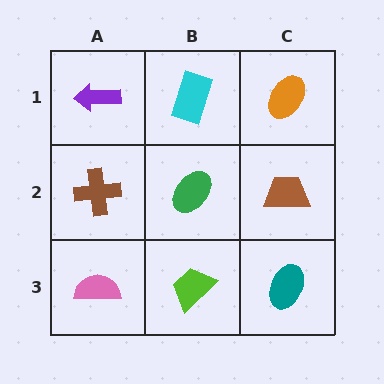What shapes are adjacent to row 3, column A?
A brown cross (row 2, column A), a lime trapezoid (row 3, column B).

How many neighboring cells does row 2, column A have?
3.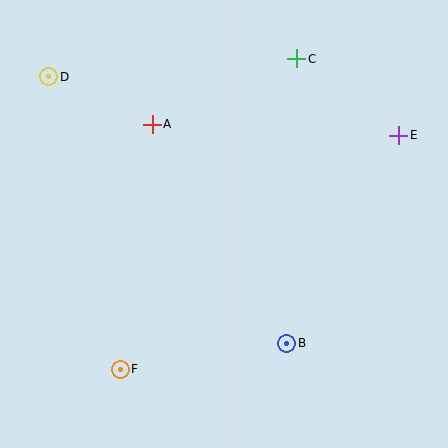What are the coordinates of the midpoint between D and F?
The midpoint between D and F is at (85, 223).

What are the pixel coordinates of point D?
Point D is at (49, 77).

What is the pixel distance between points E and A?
The distance between E and A is 246 pixels.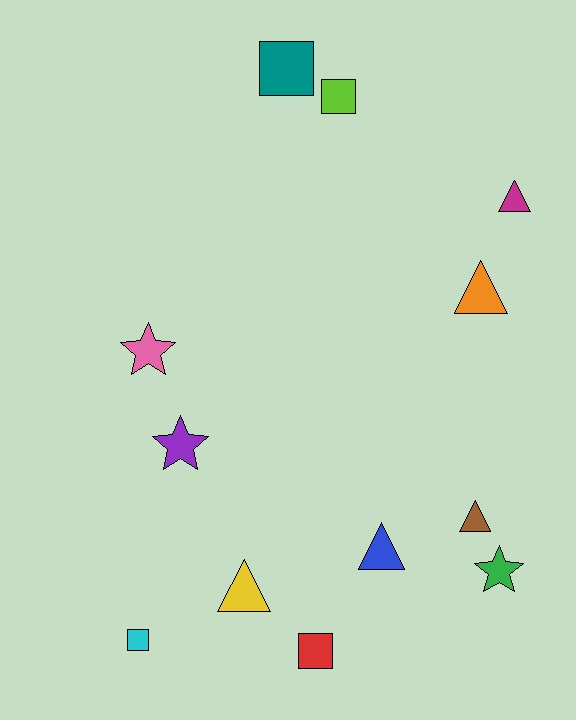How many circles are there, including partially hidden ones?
There are no circles.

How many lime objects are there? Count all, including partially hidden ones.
There is 1 lime object.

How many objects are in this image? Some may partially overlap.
There are 12 objects.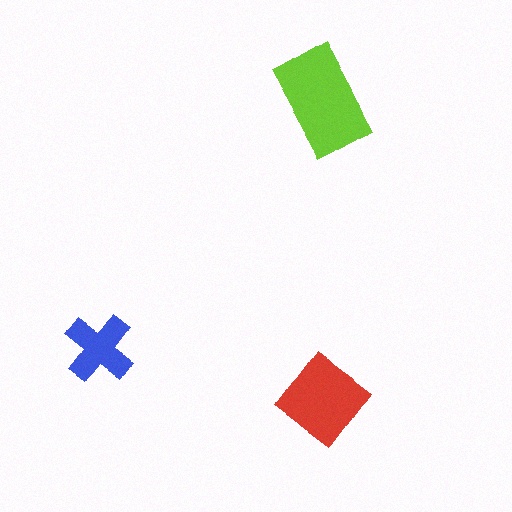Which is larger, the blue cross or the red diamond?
The red diamond.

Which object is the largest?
The lime rectangle.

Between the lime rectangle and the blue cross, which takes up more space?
The lime rectangle.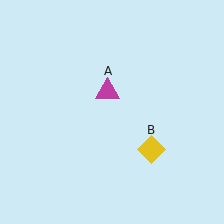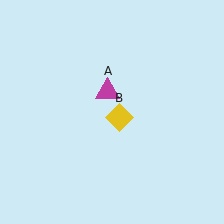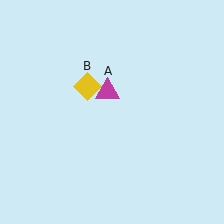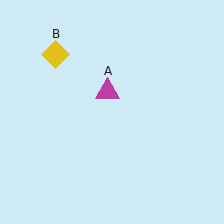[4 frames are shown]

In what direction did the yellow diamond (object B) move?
The yellow diamond (object B) moved up and to the left.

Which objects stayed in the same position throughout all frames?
Magenta triangle (object A) remained stationary.